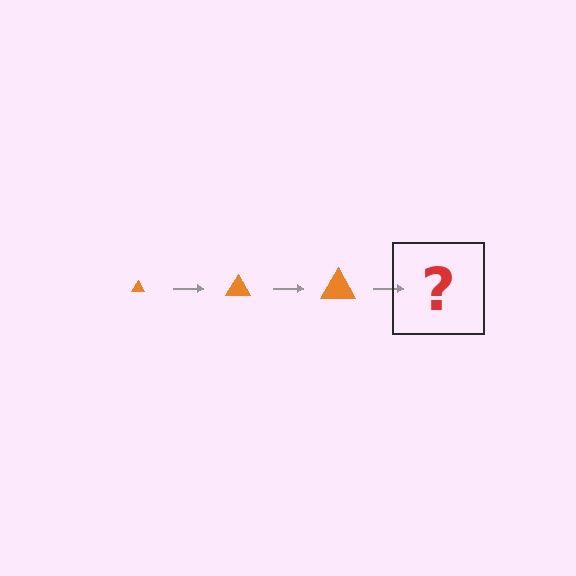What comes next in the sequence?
The next element should be an orange triangle, larger than the previous one.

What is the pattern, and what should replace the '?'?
The pattern is that the triangle gets progressively larger each step. The '?' should be an orange triangle, larger than the previous one.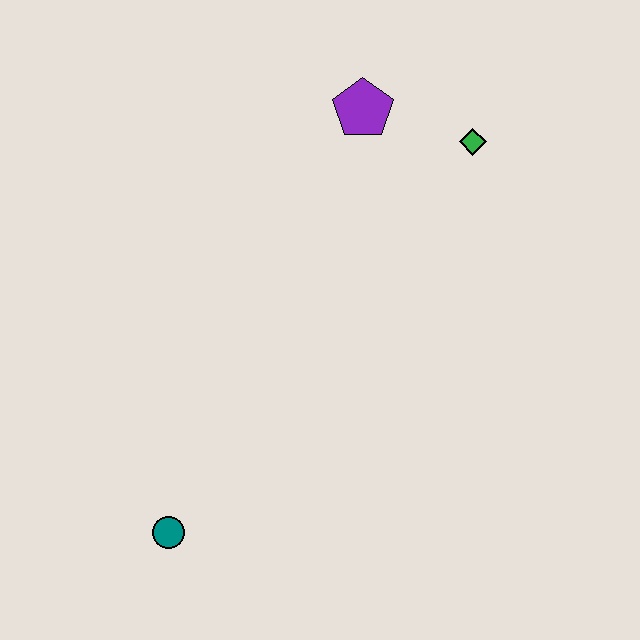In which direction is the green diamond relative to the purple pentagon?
The green diamond is to the right of the purple pentagon.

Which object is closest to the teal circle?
The purple pentagon is closest to the teal circle.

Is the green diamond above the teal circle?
Yes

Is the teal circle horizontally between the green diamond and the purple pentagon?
No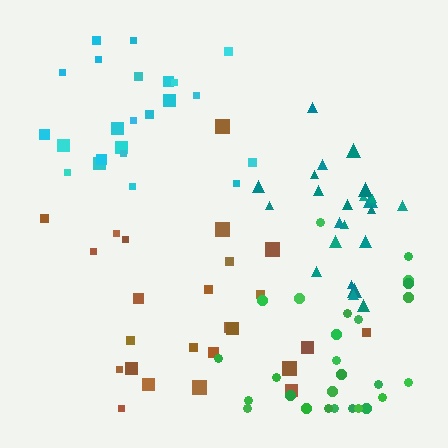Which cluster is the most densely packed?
Teal.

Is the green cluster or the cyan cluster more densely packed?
Cyan.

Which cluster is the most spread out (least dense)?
Brown.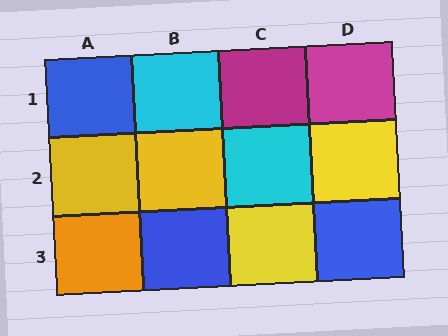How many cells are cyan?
2 cells are cyan.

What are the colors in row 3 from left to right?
Orange, blue, yellow, blue.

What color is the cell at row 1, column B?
Cyan.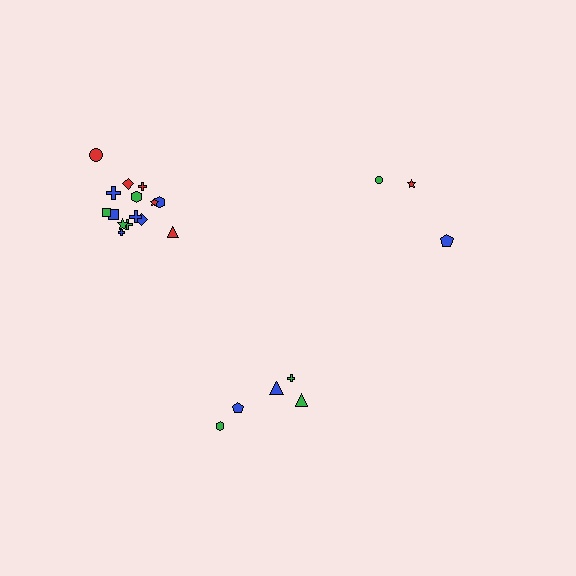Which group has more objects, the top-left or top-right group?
The top-left group.